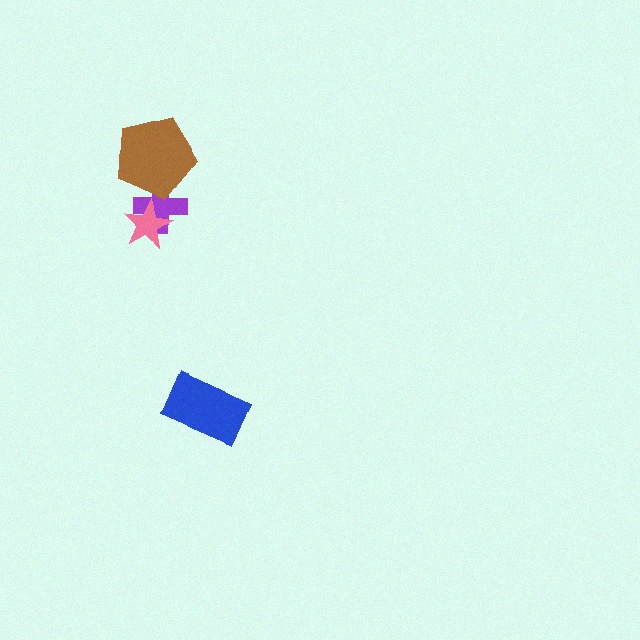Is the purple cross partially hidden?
Yes, it is partially covered by another shape.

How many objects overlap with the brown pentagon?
1 object overlaps with the brown pentagon.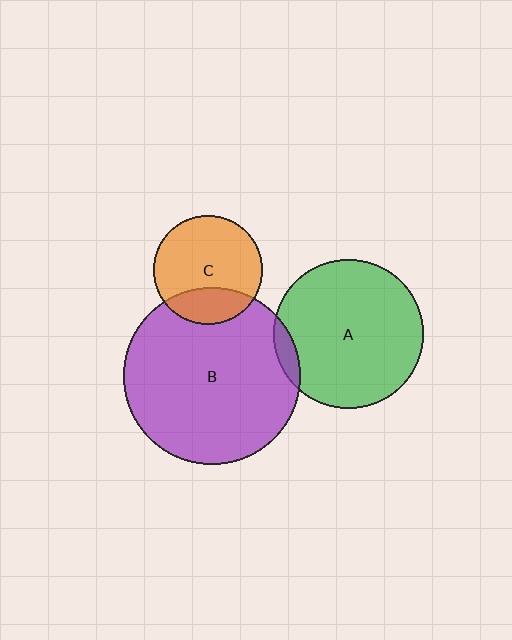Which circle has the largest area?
Circle B (purple).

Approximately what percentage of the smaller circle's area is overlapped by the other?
Approximately 25%.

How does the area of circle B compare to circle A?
Approximately 1.4 times.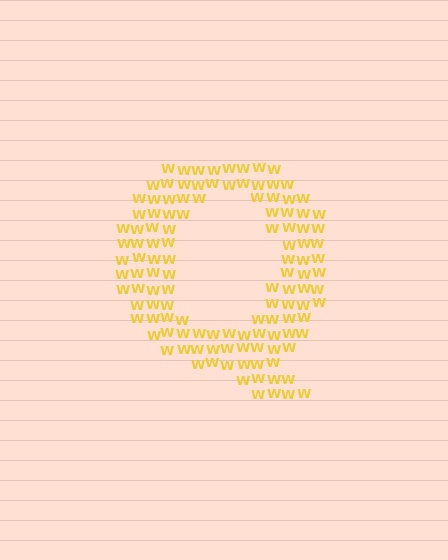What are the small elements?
The small elements are letter W's.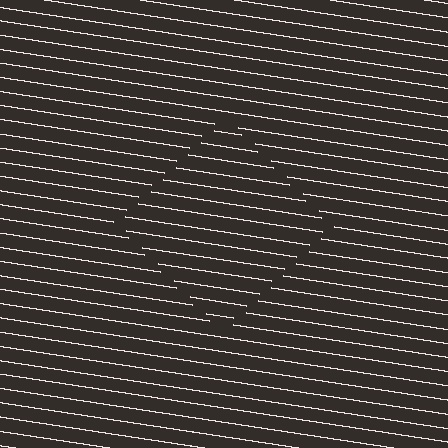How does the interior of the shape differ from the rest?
The interior of the shape contains the same grating, shifted by half a period — the contour is defined by the phase discontinuity where line-ends from the inner and outer gratings abut.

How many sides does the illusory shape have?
4 sides — the line-ends trace a square.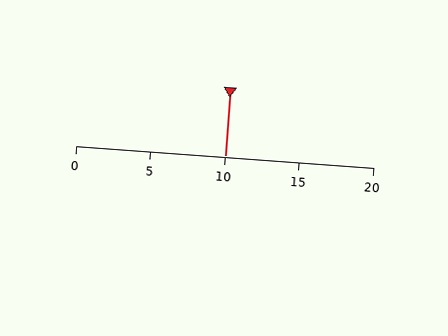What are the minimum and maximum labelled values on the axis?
The axis runs from 0 to 20.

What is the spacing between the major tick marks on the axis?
The major ticks are spaced 5 apart.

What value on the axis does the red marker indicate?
The marker indicates approximately 10.